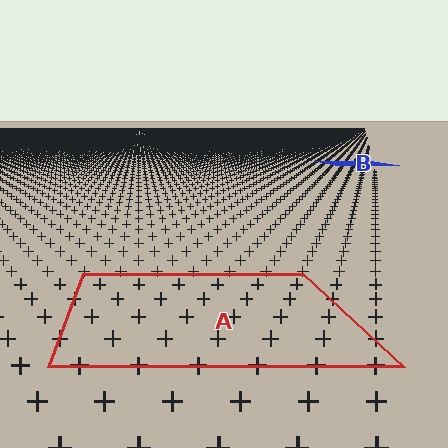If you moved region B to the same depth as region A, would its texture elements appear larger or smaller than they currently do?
They would appear larger. At a closer depth, the same texture elements are projected at a bigger on-screen size.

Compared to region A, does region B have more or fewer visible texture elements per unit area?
Region B has more texture elements per unit area — they are packed more densely because it is farther away.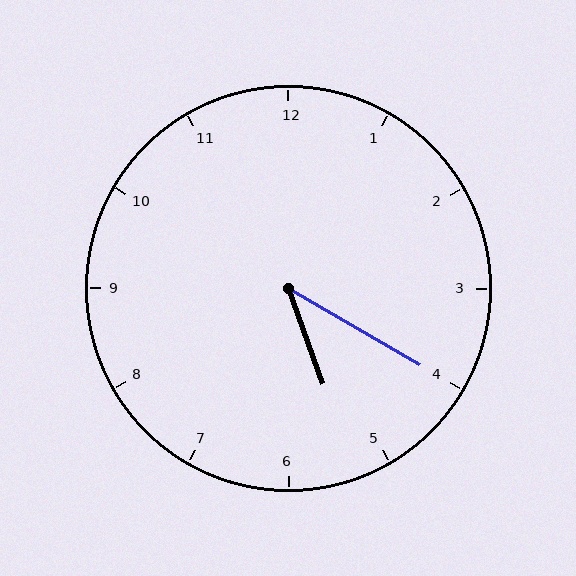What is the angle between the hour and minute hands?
Approximately 40 degrees.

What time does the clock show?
5:20.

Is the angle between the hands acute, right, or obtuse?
It is acute.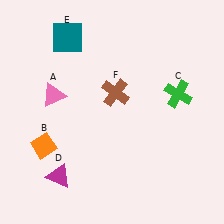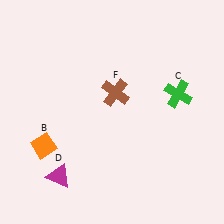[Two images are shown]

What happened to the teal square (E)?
The teal square (E) was removed in Image 2. It was in the top-left area of Image 1.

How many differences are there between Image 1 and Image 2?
There are 2 differences between the two images.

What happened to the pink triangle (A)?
The pink triangle (A) was removed in Image 2. It was in the top-left area of Image 1.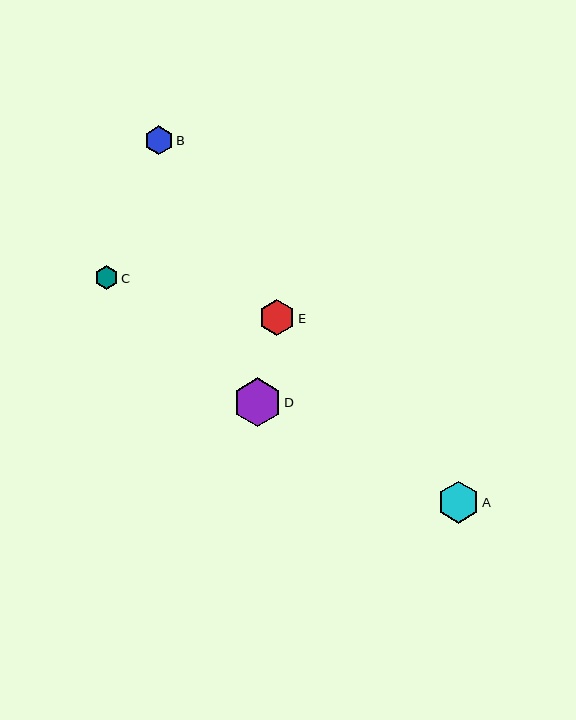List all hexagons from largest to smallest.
From largest to smallest: D, A, E, B, C.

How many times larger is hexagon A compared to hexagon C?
Hexagon A is approximately 1.7 times the size of hexagon C.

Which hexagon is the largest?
Hexagon D is the largest with a size of approximately 48 pixels.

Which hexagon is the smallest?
Hexagon C is the smallest with a size of approximately 24 pixels.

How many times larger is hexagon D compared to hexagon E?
Hexagon D is approximately 1.4 times the size of hexagon E.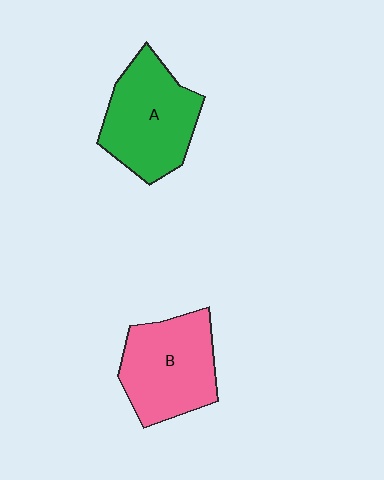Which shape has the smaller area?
Shape B (pink).